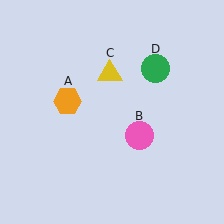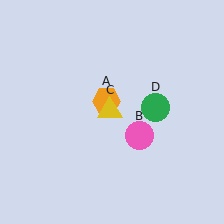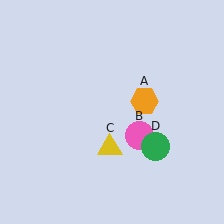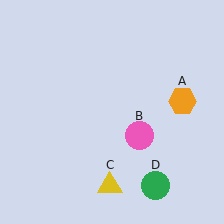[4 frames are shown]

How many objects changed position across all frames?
3 objects changed position: orange hexagon (object A), yellow triangle (object C), green circle (object D).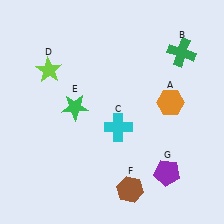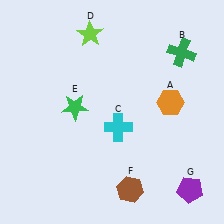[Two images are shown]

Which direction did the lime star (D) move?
The lime star (D) moved right.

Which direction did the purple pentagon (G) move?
The purple pentagon (G) moved right.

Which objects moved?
The objects that moved are: the lime star (D), the purple pentagon (G).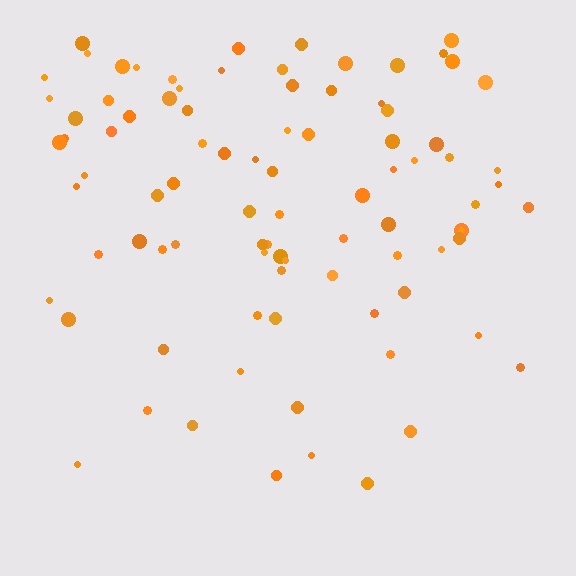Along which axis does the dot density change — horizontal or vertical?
Vertical.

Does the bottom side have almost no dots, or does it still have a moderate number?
Still a moderate number, just noticeably fewer than the top.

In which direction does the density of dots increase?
From bottom to top, with the top side densest.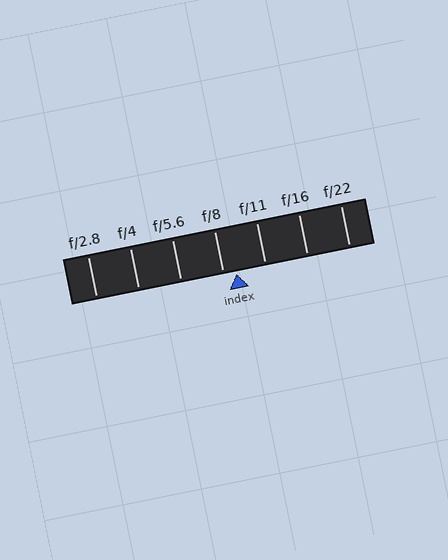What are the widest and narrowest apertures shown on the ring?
The widest aperture shown is f/2.8 and the narrowest is f/22.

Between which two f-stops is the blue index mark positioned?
The index mark is between f/8 and f/11.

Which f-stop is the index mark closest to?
The index mark is closest to f/8.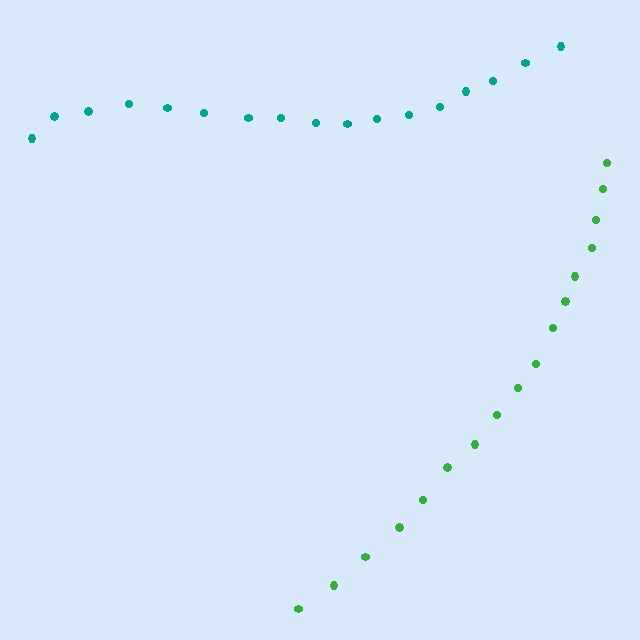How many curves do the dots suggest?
There are 2 distinct paths.